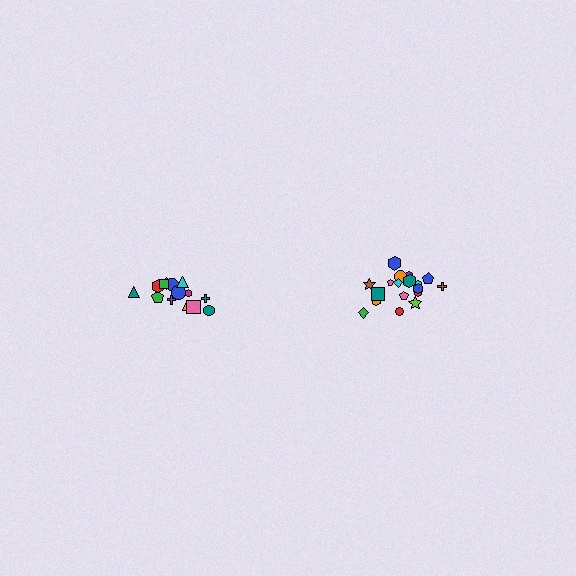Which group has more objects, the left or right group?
The right group.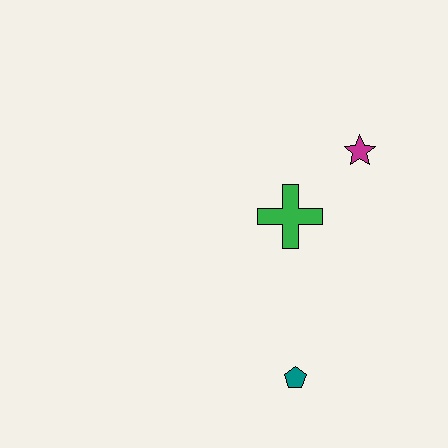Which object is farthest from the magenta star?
The teal pentagon is farthest from the magenta star.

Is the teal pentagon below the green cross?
Yes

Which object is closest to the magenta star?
The green cross is closest to the magenta star.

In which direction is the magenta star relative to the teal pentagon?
The magenta star is above the teal pentagon.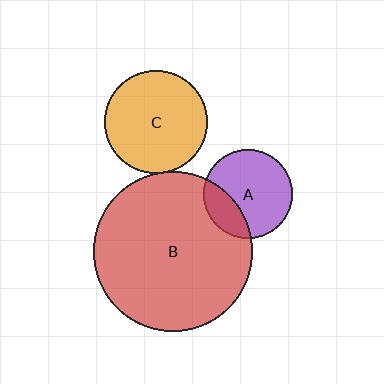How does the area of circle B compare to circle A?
Approximately 3.2 times.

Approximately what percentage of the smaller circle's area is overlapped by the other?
Approximately 5%.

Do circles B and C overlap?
Yes.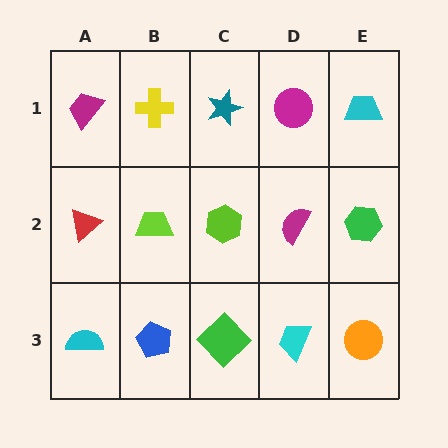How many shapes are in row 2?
5 shapes.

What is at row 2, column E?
A green hexagon.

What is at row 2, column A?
A red triangle.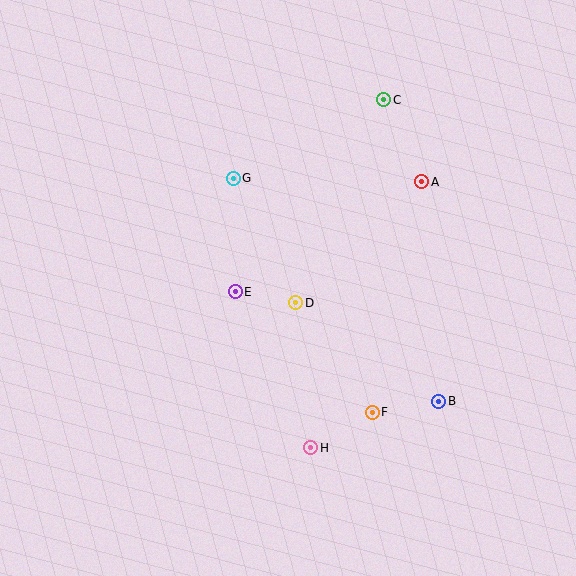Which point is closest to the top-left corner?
Point G is closest to the top-left corner.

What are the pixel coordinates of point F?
Point F is at (372, 412).